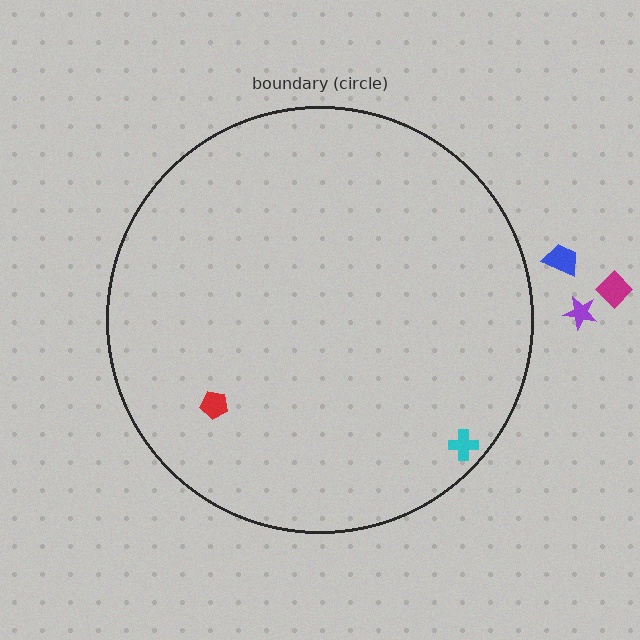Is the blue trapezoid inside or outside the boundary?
Outside.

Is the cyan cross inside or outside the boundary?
Inside.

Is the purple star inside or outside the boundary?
Outside.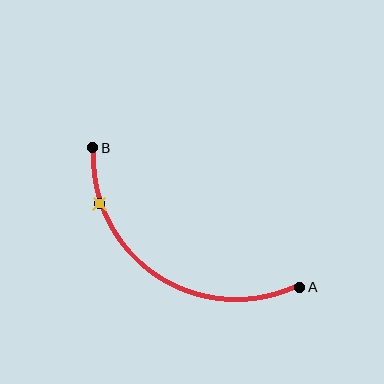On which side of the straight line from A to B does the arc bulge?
The arc bulges below and to the left of the straight line connecting A and B.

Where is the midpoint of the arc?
The arc midpoint is the point on the curve farthest from the straight line joining A and B. It sits below and to the left of that line.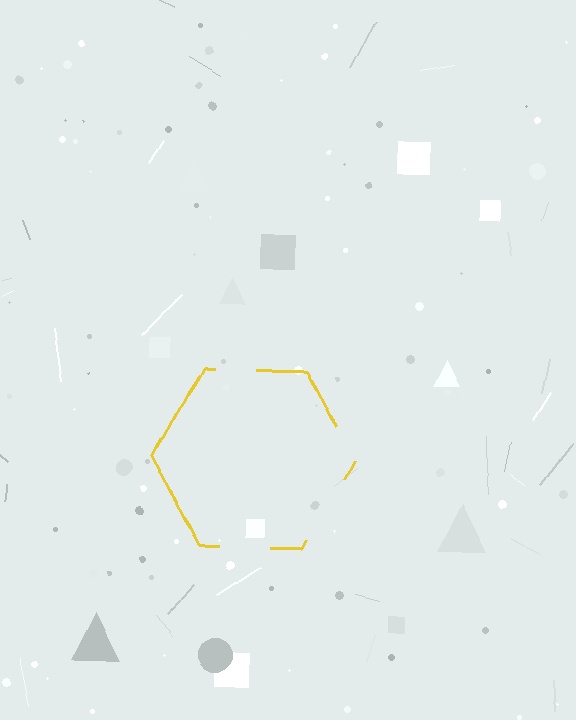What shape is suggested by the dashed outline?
The dashed outline suggests a hexagon.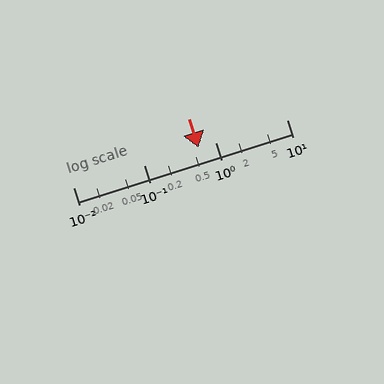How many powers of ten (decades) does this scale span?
The scale spans 3 decades, from 0.01 to 10.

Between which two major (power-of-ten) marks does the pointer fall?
The pointer is between 0.1 and 1.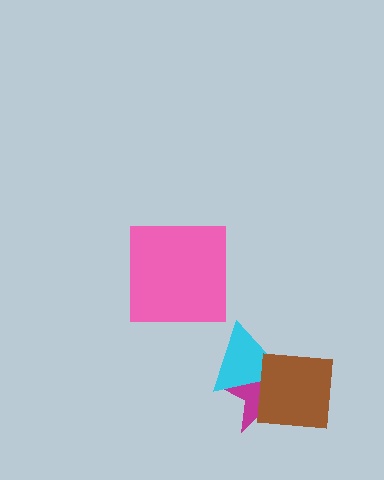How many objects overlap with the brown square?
2 objects overlap with the brown square.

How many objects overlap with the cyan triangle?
2 objects overlap with the cyan triangle.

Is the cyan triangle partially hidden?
Yes, it is partially covered by another shape.